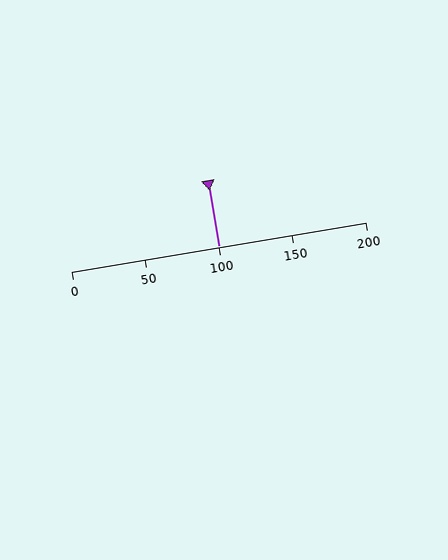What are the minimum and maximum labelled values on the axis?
The axis runs from 0 to 200.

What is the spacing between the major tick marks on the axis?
The major ticks are spaced 50 apart.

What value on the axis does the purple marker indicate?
The marker indicates approximately 100.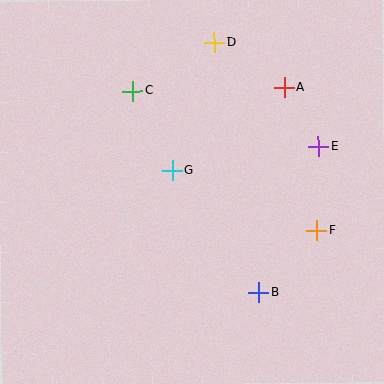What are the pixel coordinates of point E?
Point E is at (318, 146).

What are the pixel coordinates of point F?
Point F is at (317, 230).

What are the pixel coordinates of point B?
Point B is at (259, 293).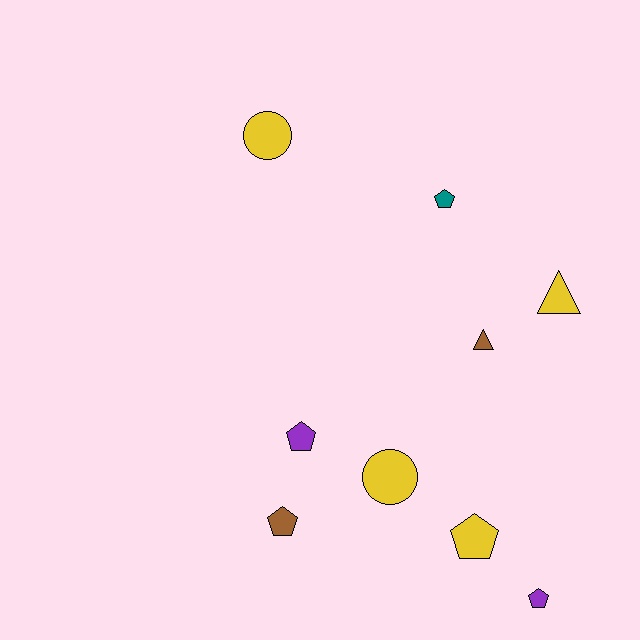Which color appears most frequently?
Yellow, with 4 objects.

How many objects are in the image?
There are 9 objects.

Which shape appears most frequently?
Pentagon, with 5 objects.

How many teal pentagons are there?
There is 1 teal pentagon.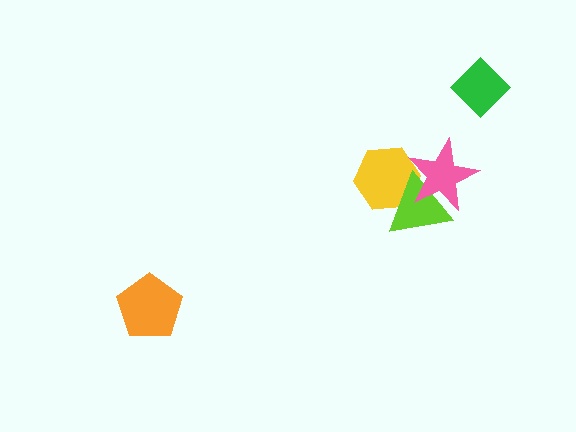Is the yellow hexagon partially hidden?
Yes, it is partially covered by another shape.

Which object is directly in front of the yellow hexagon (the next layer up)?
The lime triangle is directly in front of the yellow hexagon.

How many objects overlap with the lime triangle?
2 objects overlap with the lime triangle.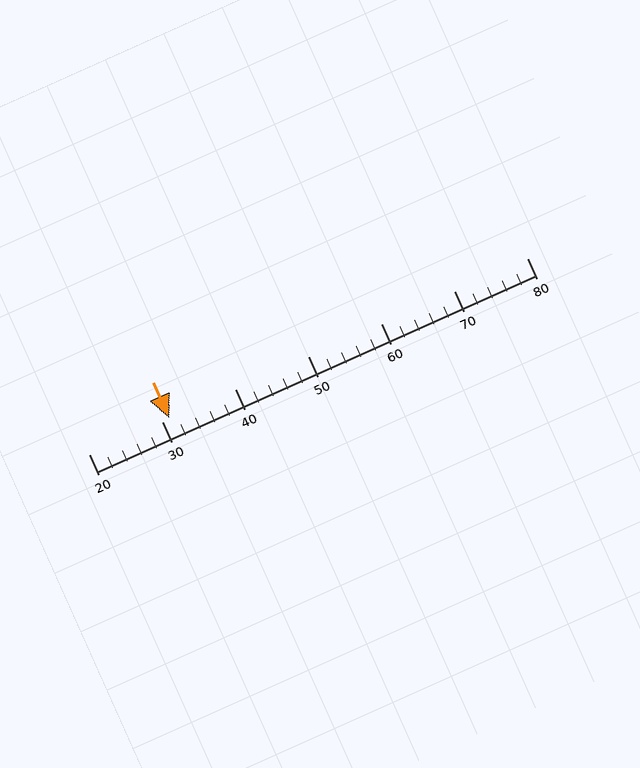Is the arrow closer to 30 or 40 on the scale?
The arrow is closer to 30.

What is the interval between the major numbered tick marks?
The major tick marks are spaced 10 units apart.